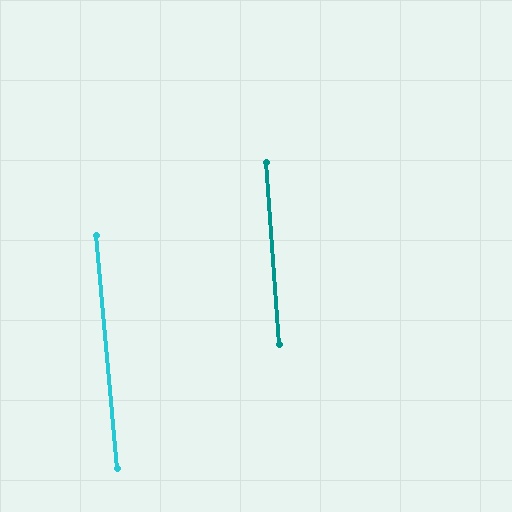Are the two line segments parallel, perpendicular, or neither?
Parallel — their directions differ by only 1.2°.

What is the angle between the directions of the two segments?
Approximately 1 degree.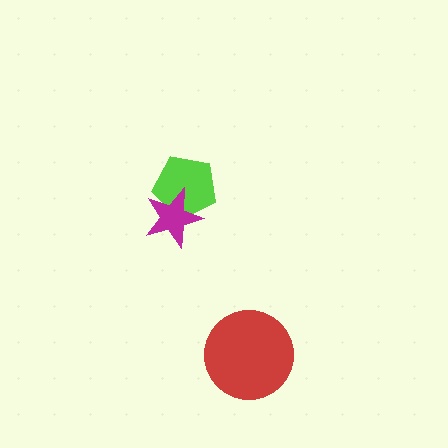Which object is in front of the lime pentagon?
The magenta star is in front of the lime pentagon.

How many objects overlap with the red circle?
0 objects overlap with the red circle.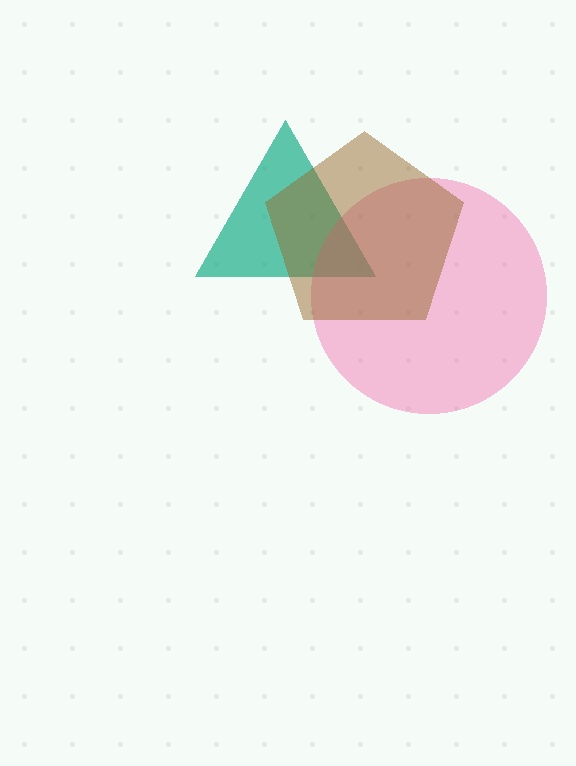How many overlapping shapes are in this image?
There are 3 overlapping shapes in the image.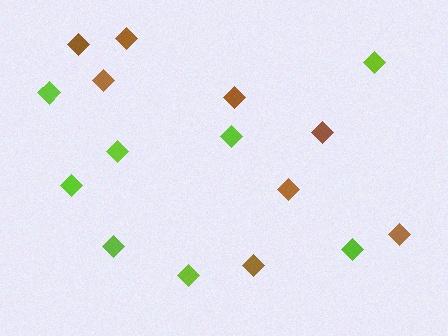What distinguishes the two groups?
There are 2 groups: one group of brown diamonds (8) and one group of lime diamonds (8).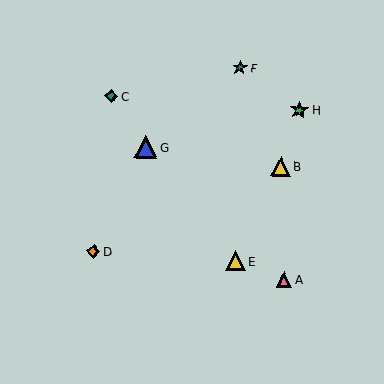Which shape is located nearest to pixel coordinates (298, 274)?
The pink triangle (labeled A) at (284, 279) is nearest to that location.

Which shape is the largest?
The blue triangle (labeled G) is the largest.